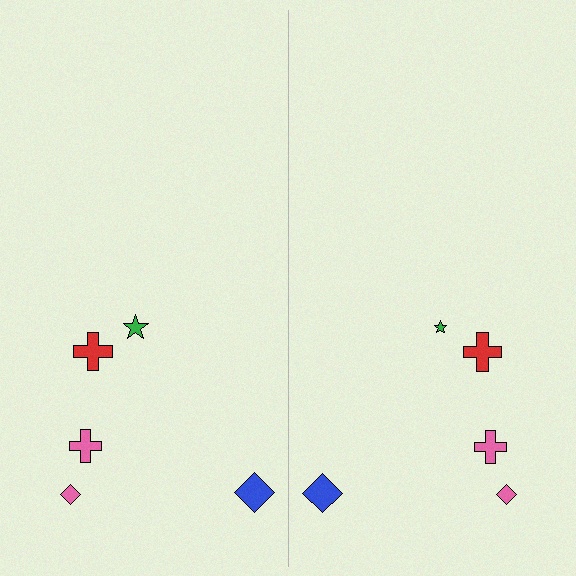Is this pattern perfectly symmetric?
No, the pattern is not perfectly symmetric. The green star on the right side has a different size than its mirror counterpart.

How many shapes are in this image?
There are 10 shapes in this image.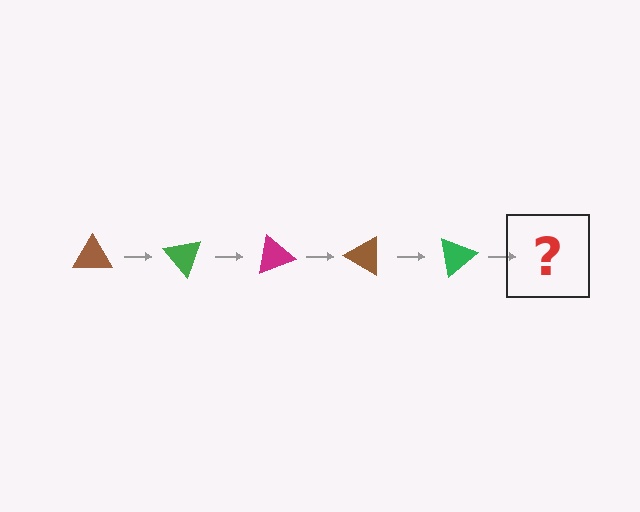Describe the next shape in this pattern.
It should be a magenta triangle, rotated 250 degrees from the start.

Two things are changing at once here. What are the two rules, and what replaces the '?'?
The two rules are that it rotates 50 degrees each step and the color cycles through brown, green, and magenta. The '?' should be a magenta triangle, rotated 250 degrees from the start.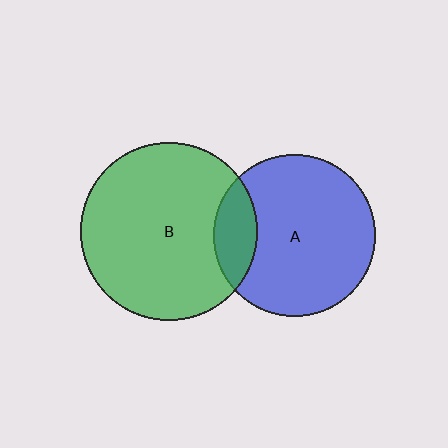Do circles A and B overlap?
Yes.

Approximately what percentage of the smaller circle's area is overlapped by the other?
Approximately 15%.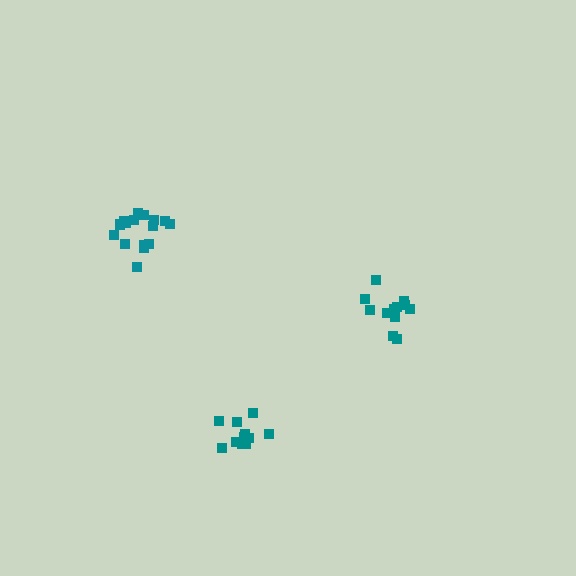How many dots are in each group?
Group 1: 11 dots, Group 2: 12 dots, Group 3: 17 dots (40 total).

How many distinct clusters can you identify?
There are 3 distinct clusters.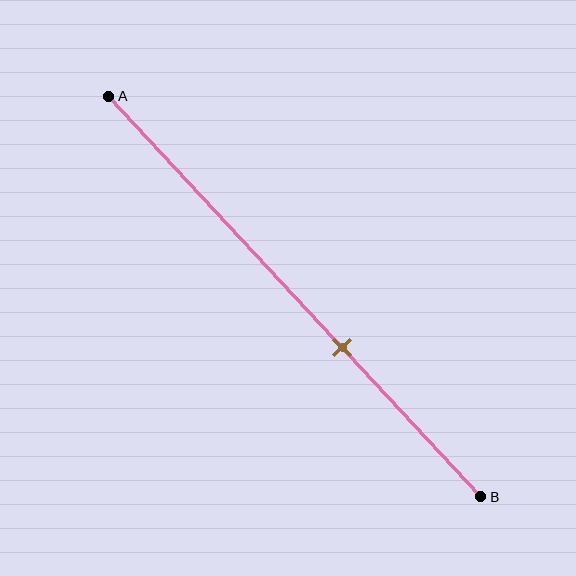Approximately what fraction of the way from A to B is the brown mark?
The brown mark is approximately 65% of the way from A to B.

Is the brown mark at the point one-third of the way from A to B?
No, the mark is at about 65% from A, not at the 33% one-third point.